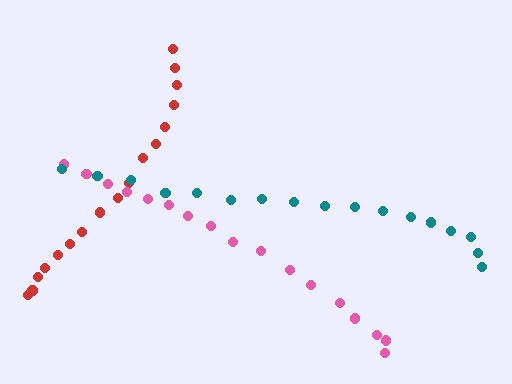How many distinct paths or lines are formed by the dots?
There are 3 distinct paths.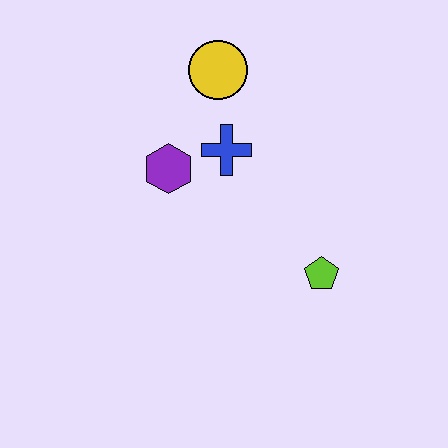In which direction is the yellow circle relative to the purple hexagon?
The yellow circle is above the purple hexagon.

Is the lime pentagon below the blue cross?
Yes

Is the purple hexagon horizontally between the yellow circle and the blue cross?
No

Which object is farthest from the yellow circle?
The lime pentagon is farthest from the yellow circle.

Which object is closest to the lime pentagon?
The blue cross is closest to the lime pentagon.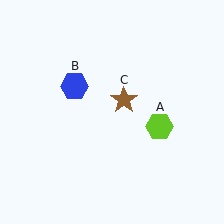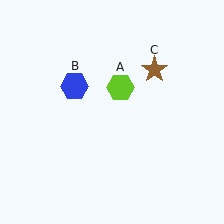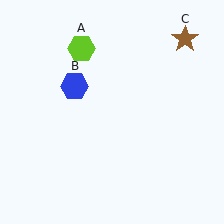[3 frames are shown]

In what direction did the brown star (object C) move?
The brown star (object C) moved up and to the right.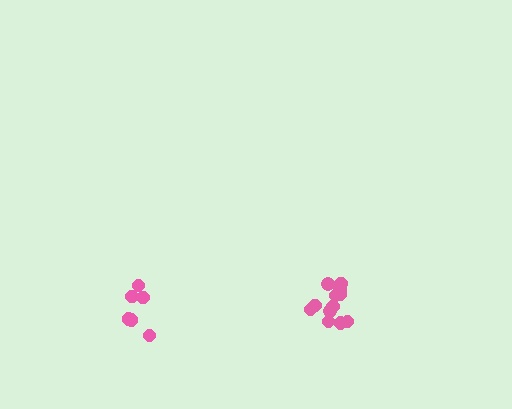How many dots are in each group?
Group 1: 12 dots, Group 2: 6 dots (18 total).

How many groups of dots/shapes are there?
There are 2 groups.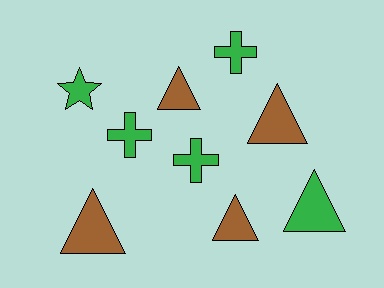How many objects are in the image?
There are 9 objects.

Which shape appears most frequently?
Triangle, with 5 objects.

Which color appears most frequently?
Green, with 5 objects.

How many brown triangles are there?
There are 4 brown triangles.